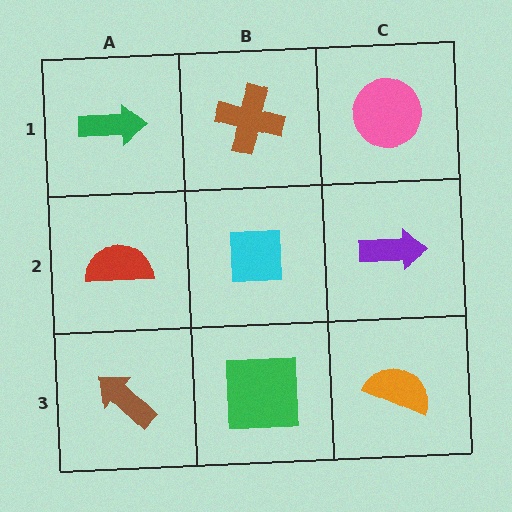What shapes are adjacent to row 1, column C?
A purple arrow (row 2, column C), a brown cross (row 1, column B).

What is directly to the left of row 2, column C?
A cyan square.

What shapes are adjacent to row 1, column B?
A cyan square (row 2, column B), a green arrow (row 1, column A), a pink circle (row 1, column C).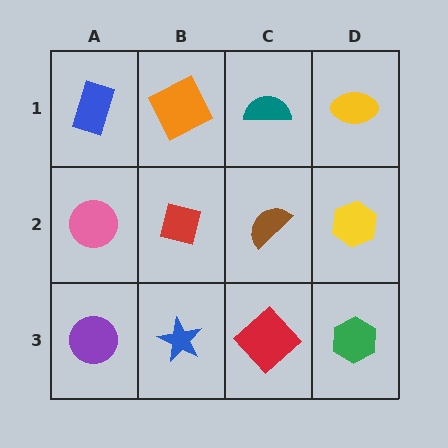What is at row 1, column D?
A yellow ellipse.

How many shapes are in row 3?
4 shapes.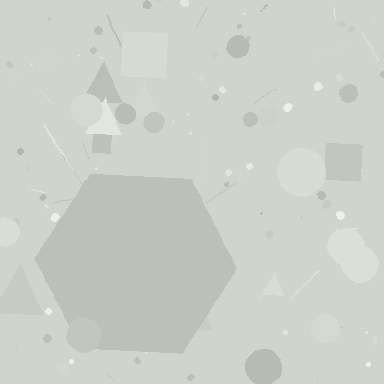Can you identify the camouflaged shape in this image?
The camouflaged shape is a hexagon.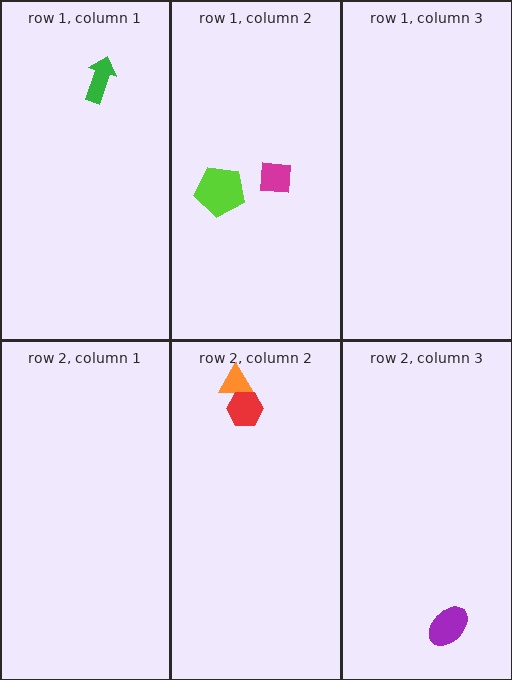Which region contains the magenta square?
The row 1, column 2 region.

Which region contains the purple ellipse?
The row 2, column 3 region.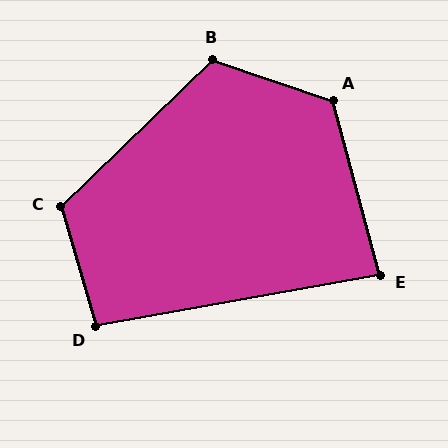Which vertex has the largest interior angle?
A, at approximately 124 degrees.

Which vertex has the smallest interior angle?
E, at approximately 85 degrees.